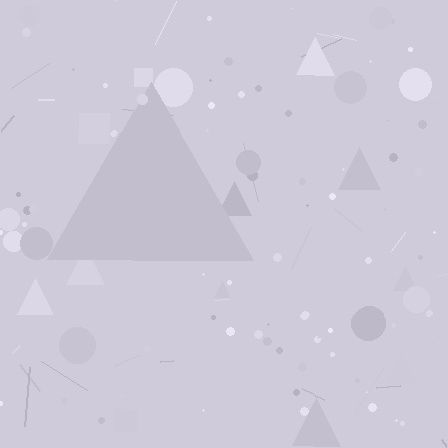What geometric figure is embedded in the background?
A triangle is embedded in the background.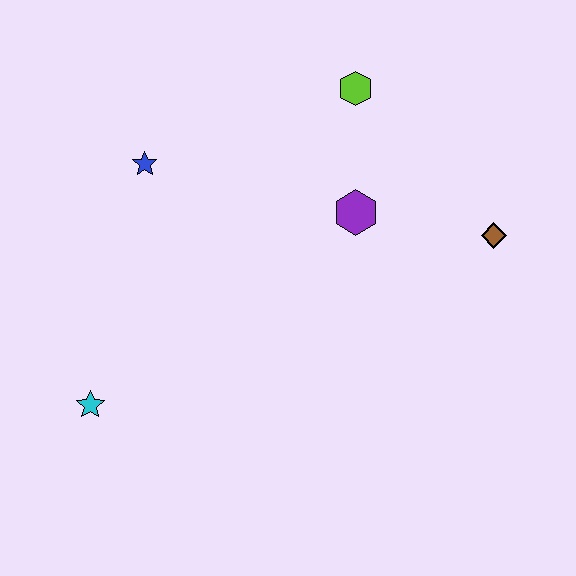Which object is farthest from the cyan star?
The brown diamond is farthest from the cyan star.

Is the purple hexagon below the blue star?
Yes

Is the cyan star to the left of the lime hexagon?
Yes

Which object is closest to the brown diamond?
The purple hexagon is closest to the brown diamond.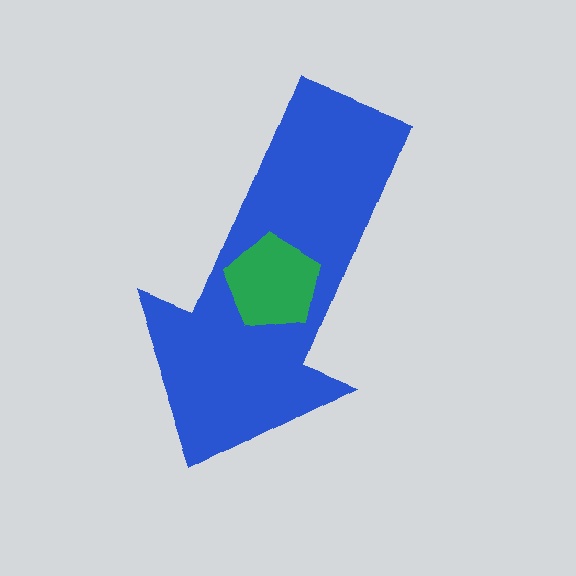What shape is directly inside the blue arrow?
The green pentagon.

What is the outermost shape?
The blue arrow.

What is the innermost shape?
The green pentagon.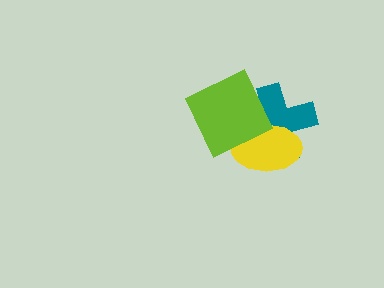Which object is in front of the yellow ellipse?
The lime diamond is in front of the yellow ellipse.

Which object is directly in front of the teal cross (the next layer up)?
The yellow ellipse is directly in front of the teal cross.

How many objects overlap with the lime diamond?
2 objects overlap with the lime diamond.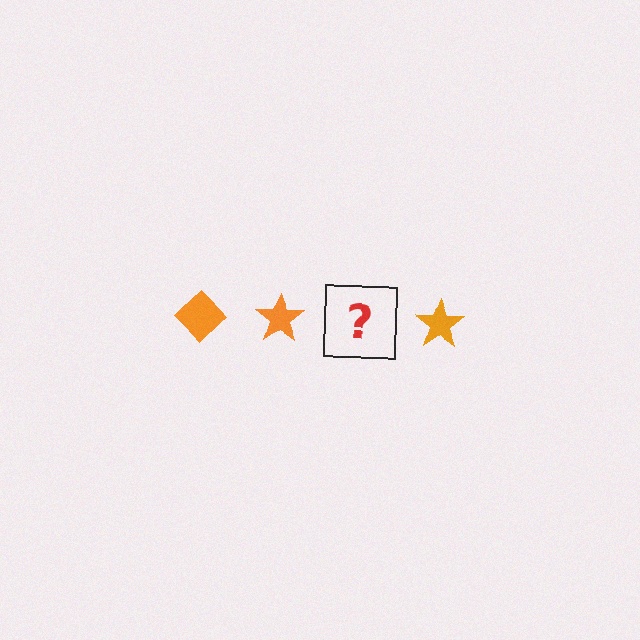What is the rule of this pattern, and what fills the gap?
The rule is that the pattern cycles through diamond, star shapes in orange. The gap should be filled with an orange diamond.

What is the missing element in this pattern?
The missing element is an orange diamond.